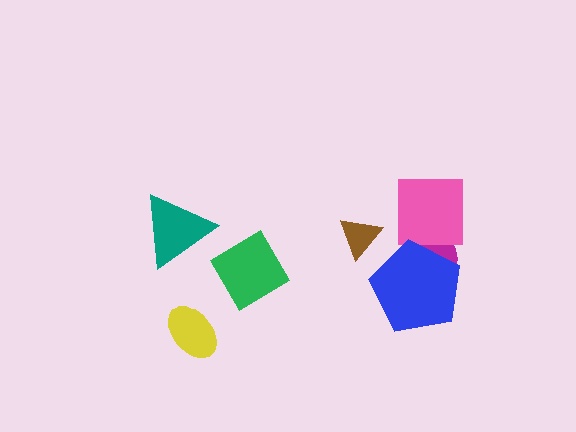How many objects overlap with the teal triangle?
0 objects overlap with the teal triangle.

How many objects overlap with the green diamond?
0 objects overlap with the green diamond.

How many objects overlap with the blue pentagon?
1 object overlaps with the blue pentagon.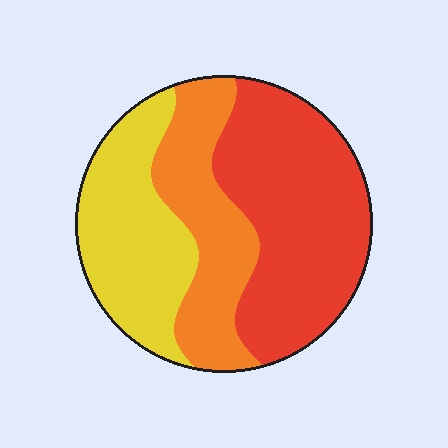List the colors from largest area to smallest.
From largest to smallest: red, yellow, orange.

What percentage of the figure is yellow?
Yellow takes up between a sixth and a third of the figure.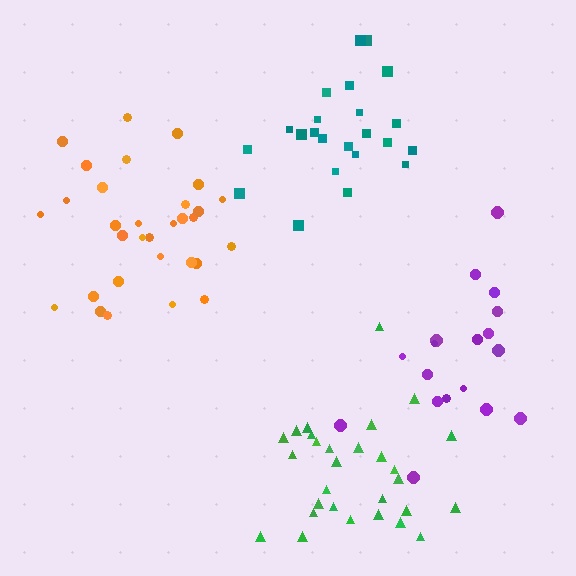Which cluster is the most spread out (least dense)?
Teal.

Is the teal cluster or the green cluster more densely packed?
Green.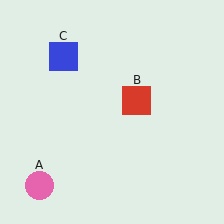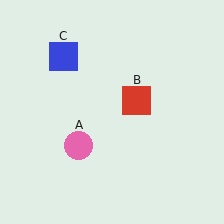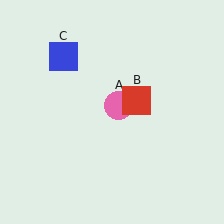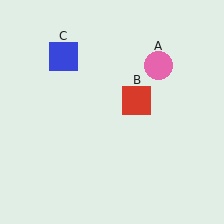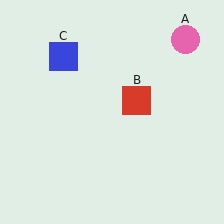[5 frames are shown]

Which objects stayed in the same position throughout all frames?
Red square (object B) and blue square (object C) remained stationary.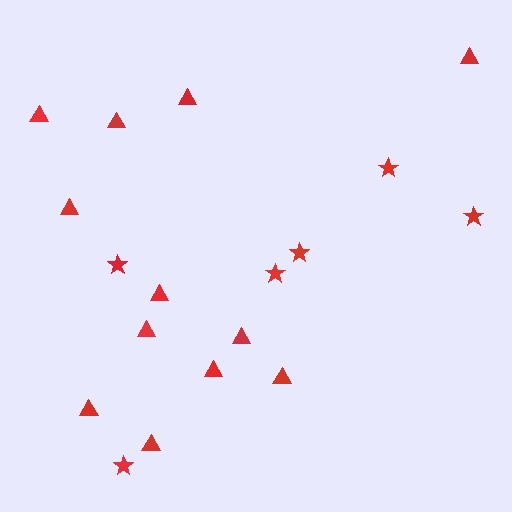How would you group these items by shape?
There are 2 groups: one group of triangles (12) and one group of stars (6).